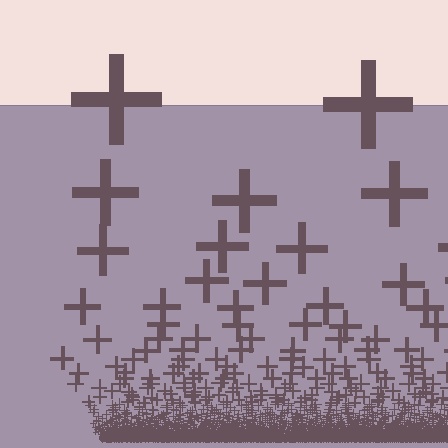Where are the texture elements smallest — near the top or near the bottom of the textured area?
Near the bottom.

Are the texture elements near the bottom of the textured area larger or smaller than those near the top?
Smaller. The gradient is inverted — elements near the bottom are smaller and denser.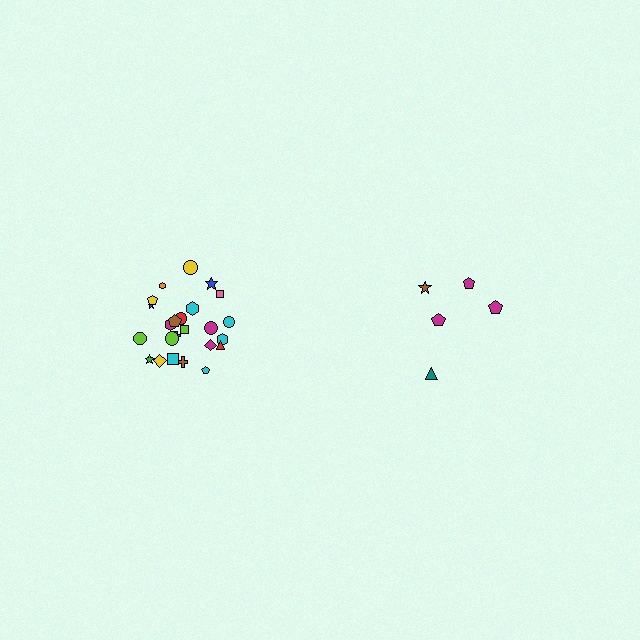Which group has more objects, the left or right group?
The left group.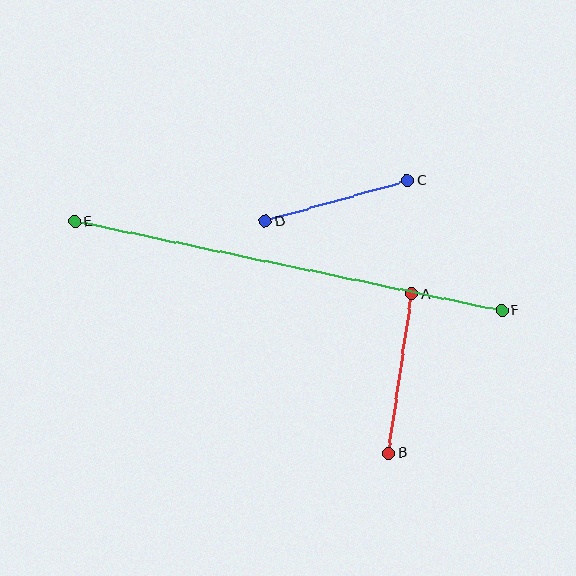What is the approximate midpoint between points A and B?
The midpoint is at approximately (400, 373) pixels.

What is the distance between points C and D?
The distance is approximately 148 pixels.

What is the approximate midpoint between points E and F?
The midpoint is at approximately (288, 266) pixels.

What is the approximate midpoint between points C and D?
The midpoint is at approximately (336, 201) pixels.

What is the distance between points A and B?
The distance is approximately 161 pixels.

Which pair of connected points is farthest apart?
Points E and F are farthest apart.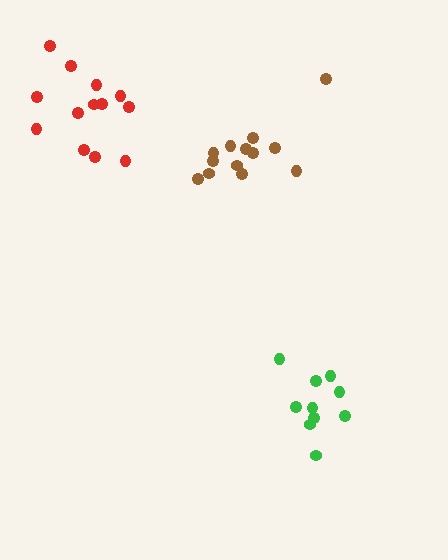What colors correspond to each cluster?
The clusters are colored: brown, green, red.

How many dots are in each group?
Group 1: 13 dots, Group 2: 10 dots, Group 3: 13 dots (36 total).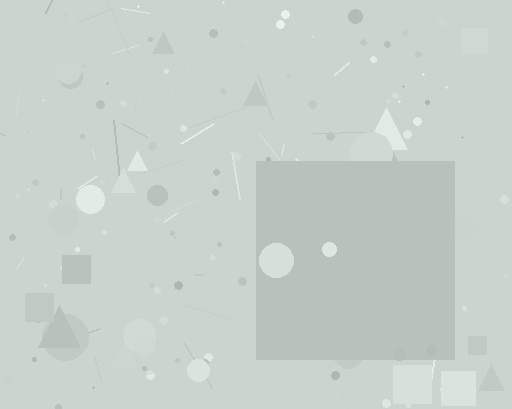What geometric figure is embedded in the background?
A square is embedded in the background.